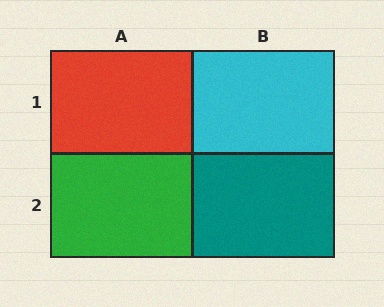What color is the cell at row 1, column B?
Cyan.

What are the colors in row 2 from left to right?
Green, teal.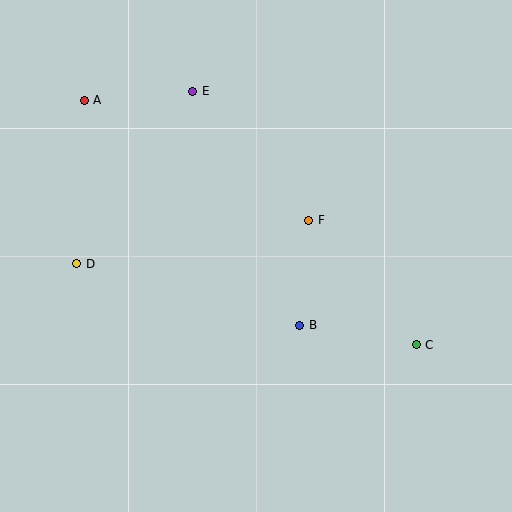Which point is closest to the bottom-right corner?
Point C is closest to the bottom-right corner.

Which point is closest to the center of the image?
Point F at (309, 220) is closest to the center.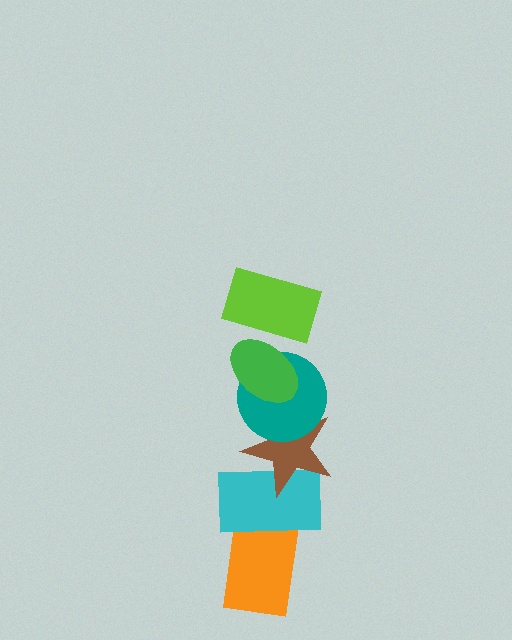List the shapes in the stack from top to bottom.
From top to bottom: the lime rectangle, the green ellipse, the teal circle, the brown star, the cyan rectangle, the orange rectangle.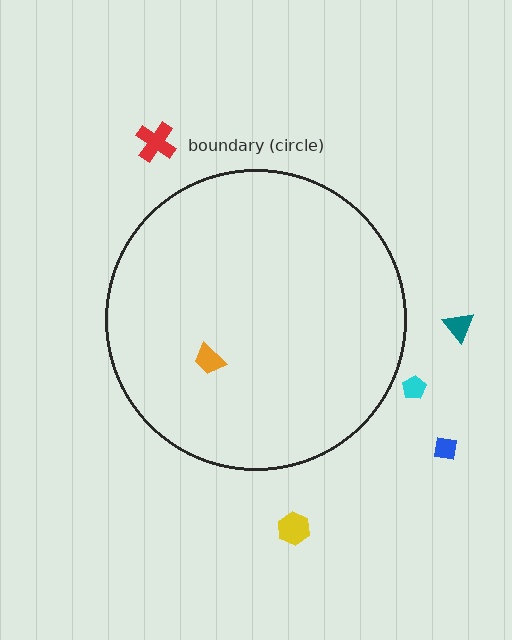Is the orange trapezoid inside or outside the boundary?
Inside.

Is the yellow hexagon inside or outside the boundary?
Outside.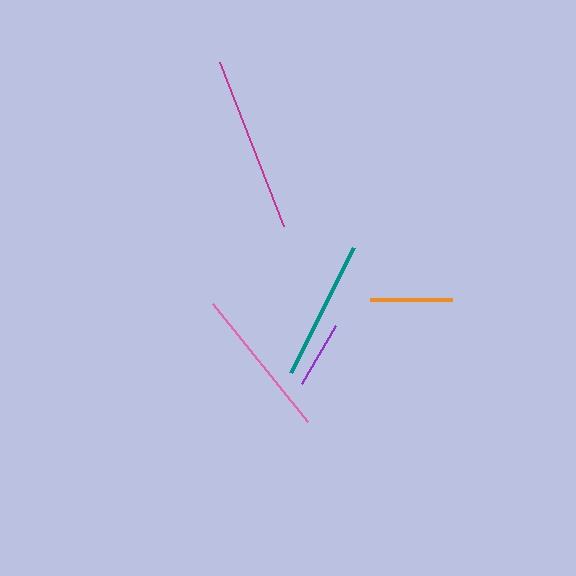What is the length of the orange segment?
The orange segment is approximately 83 pixels long.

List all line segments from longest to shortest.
From longest to shortest: magenta, pink, teal, orange, purple.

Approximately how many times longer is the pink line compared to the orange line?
The pink line is approximately 1.8 times the length of the orange line.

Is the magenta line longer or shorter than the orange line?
The magenta line is longer than the orange line.